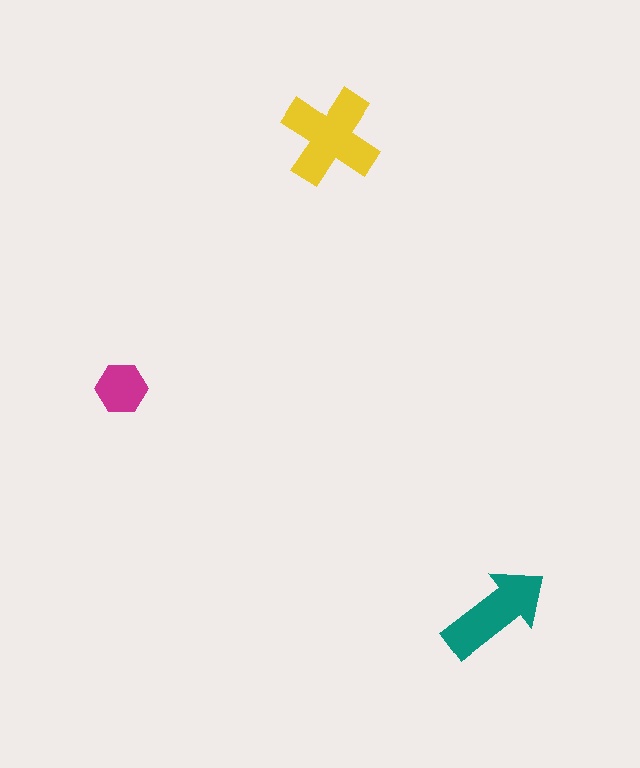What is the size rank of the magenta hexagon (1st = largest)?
3rd.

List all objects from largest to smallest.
The yellow cross, the teal arrow, the magenta hexagon.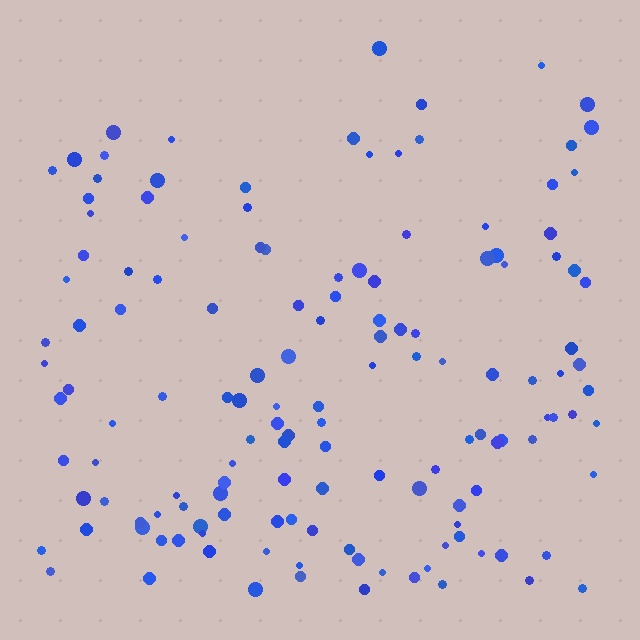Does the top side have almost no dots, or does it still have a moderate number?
Still a moderate number, just noticeably fewer than the bottom.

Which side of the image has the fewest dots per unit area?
The top.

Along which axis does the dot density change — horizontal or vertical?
Vertical.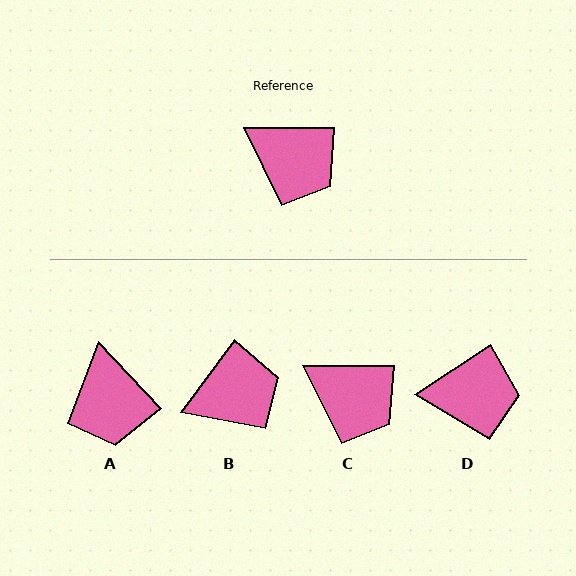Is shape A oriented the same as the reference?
No, it is off by about 46 degrees.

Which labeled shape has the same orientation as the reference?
C.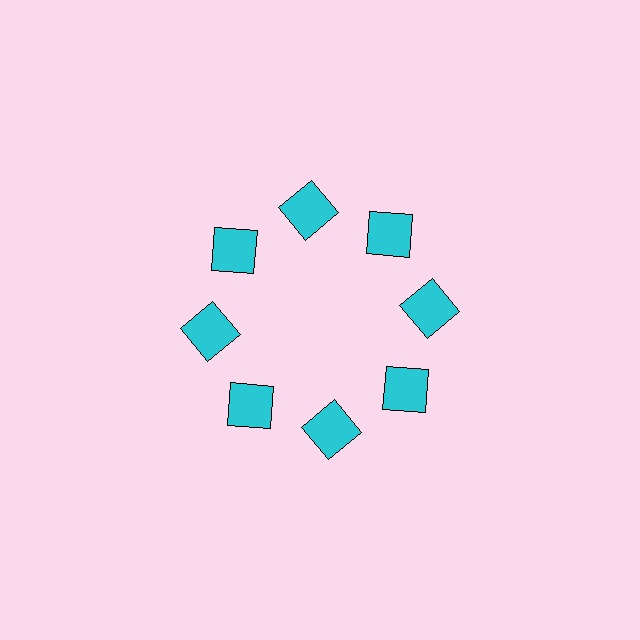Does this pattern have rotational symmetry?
Yes, this pattern has 8-fold rotational symmetry. It looks the same after rotating 45 degrees around the center.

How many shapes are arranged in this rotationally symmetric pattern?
There are 8 shapes, arranged in 8 groups of 1.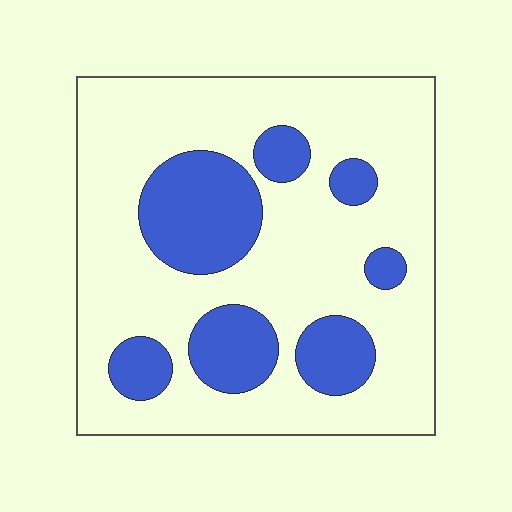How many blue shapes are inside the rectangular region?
7.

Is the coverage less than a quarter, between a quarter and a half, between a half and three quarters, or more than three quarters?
Between a quarter and a half.